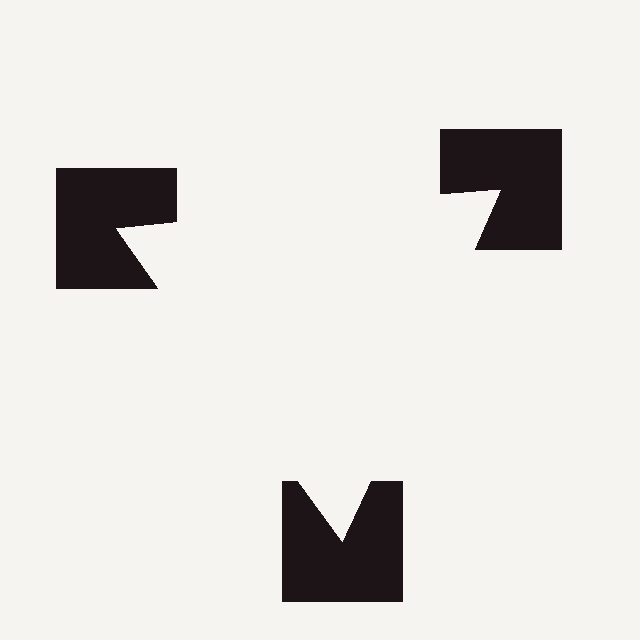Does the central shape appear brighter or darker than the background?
It typically appears slightly brighter than the background, even though no actual brightness change is drawn.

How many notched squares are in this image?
There are 3 — one at each vertex of the illusory triangle.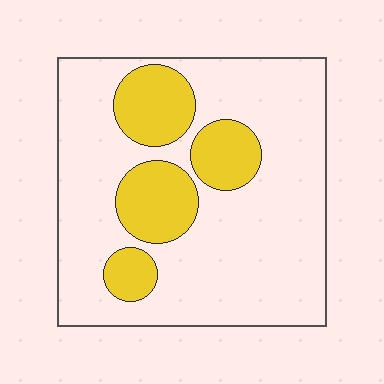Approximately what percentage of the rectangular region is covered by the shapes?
Approximately 25%.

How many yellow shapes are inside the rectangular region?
4.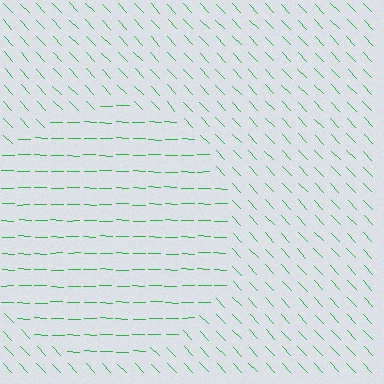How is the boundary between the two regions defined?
The boundary is defined purely by a change in line orientation (approximately 45 degrees difference). All lines are the same color and thickness.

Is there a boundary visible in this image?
Yes, there is a texture boundary formed by a change in line orientation.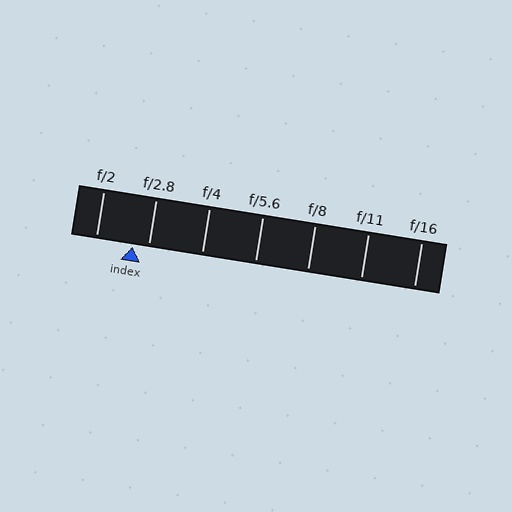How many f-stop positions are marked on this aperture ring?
There are 7 f-stop positions marked.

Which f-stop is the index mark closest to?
The index mark is closest to f/2.8.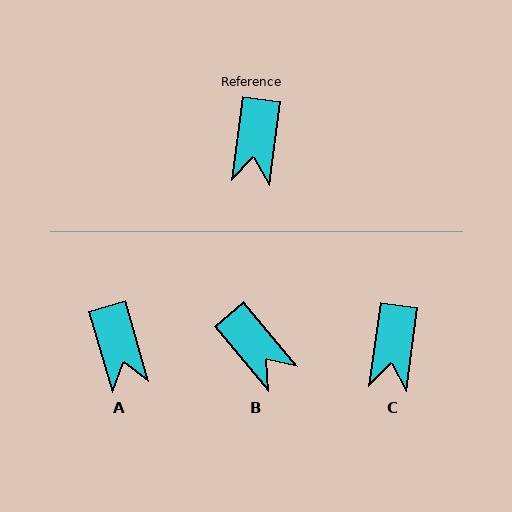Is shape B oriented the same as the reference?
No, it is off by about 48 degrees.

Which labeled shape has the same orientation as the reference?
C.